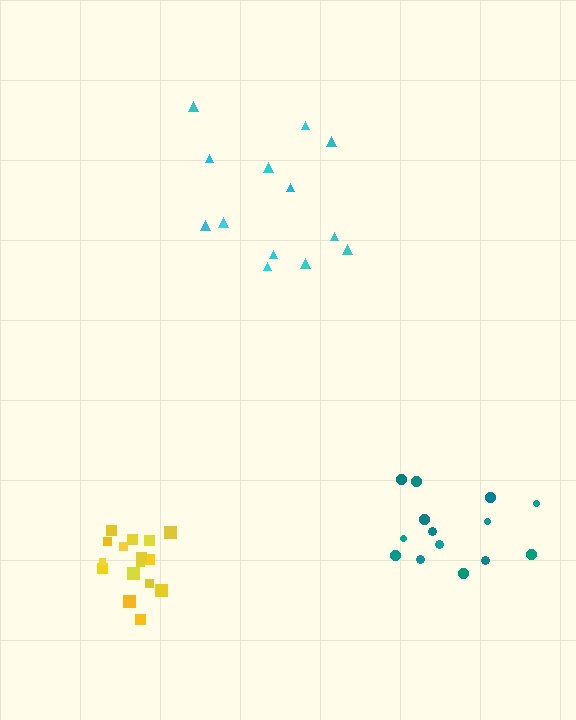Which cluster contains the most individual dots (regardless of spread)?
Yellow (16).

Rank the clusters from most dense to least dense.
yellow, cyan, teal.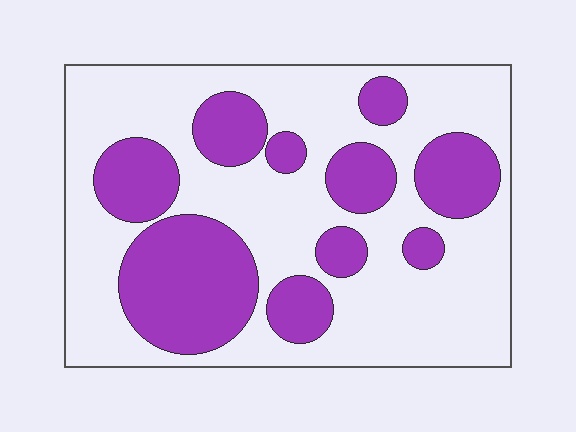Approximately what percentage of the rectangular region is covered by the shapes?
Approximately 35%.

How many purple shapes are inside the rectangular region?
10.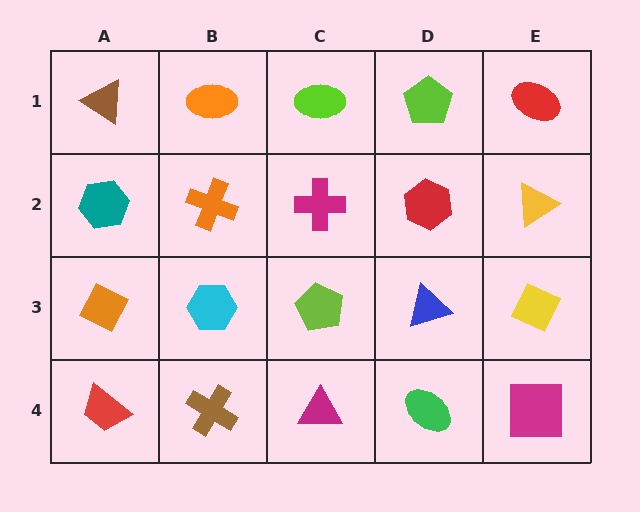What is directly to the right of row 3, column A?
A cyan hexagon.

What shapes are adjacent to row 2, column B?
An orange ellipse (row 1, column B), a cyan hexagon (row 3, column B), a teal hexagon (row 2, column A), a magenta cross (row 2, column C).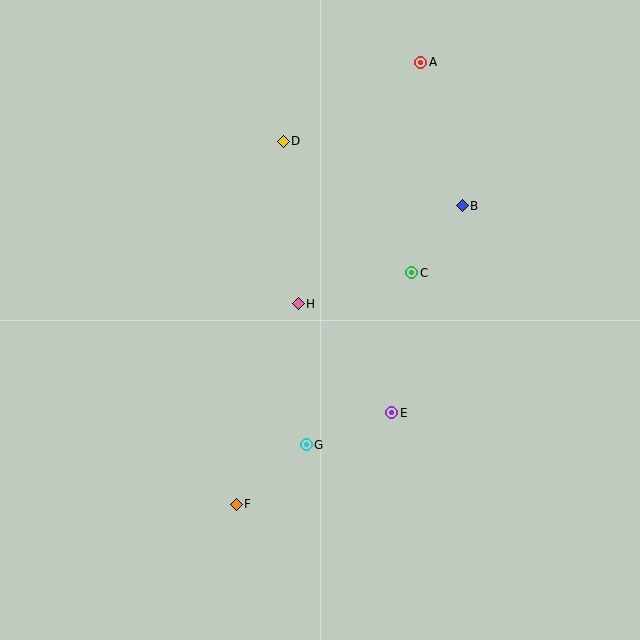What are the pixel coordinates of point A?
Point A is at (421, 62).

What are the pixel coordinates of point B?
Point B is at (462, 206).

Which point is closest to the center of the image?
Point H at (298, 304) is closest to the center.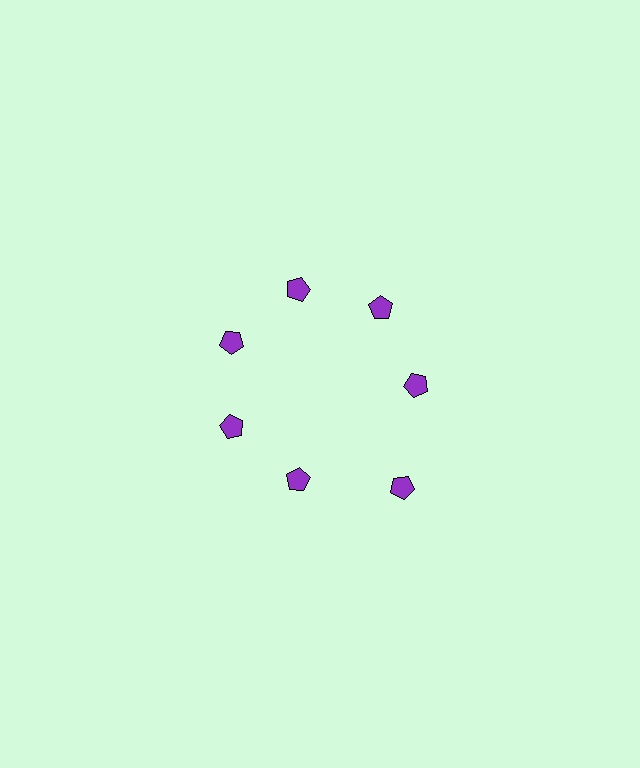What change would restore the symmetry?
The symmetry would be restored by moving it inward, back onto the ring so that all 7 pentagons sit at equal angles and equal distance from the center.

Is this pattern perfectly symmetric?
No. The 7 purple pentagons are arranged in a ring, but one element near the 5 o'clock position is pushed outward from the center, breaking the 7-fold rotational symmetry.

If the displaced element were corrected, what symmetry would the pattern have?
It would have 7-fold rotational symmetry — the pattern would map onto itself every 51 degrees.